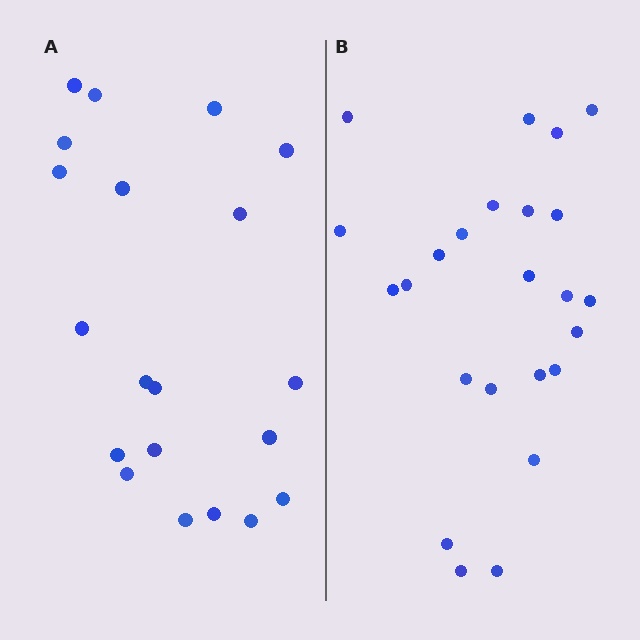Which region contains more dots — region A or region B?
Region B (the right region) has more dots.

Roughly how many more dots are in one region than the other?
Region B has about 4 more dots than region A.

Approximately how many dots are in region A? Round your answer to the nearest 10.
About 20 dots.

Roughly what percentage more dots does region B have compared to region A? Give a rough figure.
About 20% more.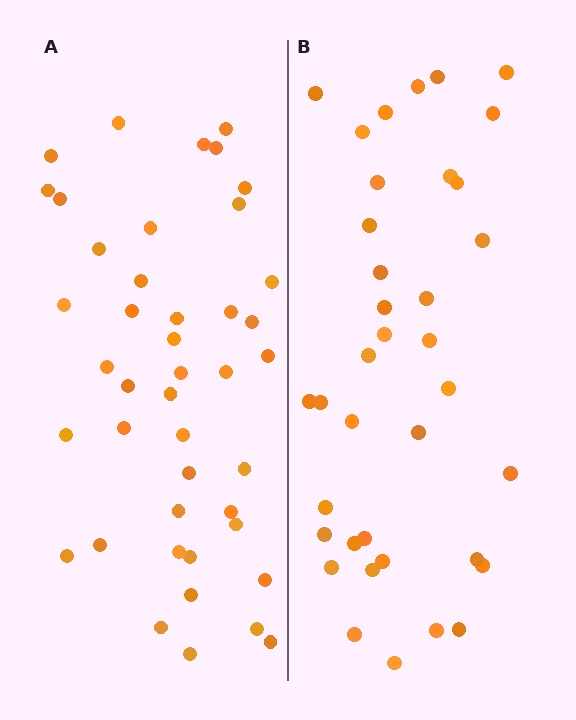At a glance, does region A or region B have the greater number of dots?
Region A (the left region) has more dots.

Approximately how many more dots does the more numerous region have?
Region A has about 6 more dots than region B.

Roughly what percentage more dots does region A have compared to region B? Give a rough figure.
About 15% more.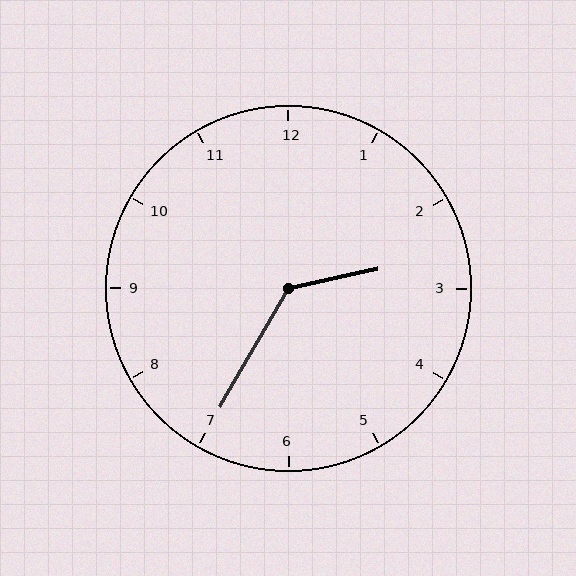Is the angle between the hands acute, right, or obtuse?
It is obtuse.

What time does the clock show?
2:35.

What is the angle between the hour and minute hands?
Approximately 132 degrees.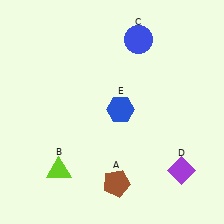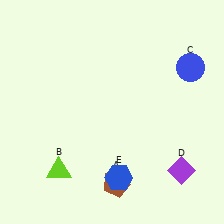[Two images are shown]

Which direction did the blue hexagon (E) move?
The blue hexagon (E) moved down.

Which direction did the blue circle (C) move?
The blue circle (C) moved right.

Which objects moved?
The objects that moved are: the blue circle (C), the blue hexagon (E).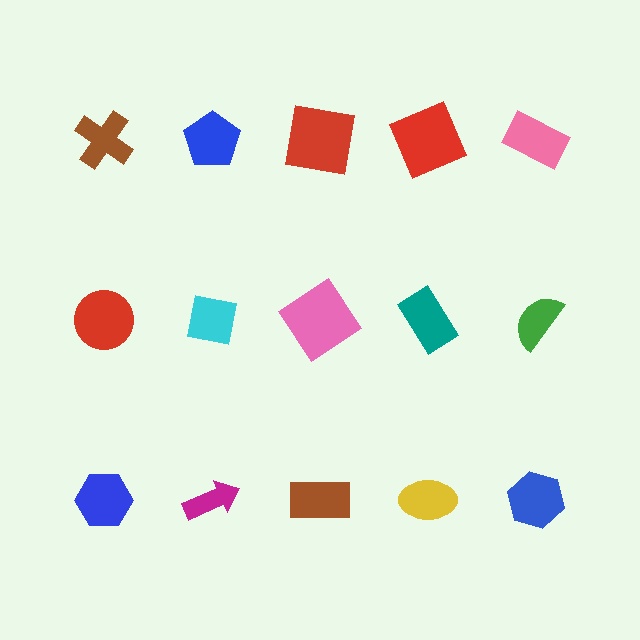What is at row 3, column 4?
A yellow ellipse.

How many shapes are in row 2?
5 shapes.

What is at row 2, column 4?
A teal rectangle.